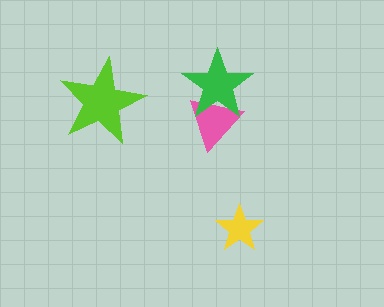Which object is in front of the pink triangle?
The green star is in front of the pink triangle.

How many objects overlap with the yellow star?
0 objects overlap with the yellow star.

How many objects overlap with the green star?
1 object overlaps with the green star.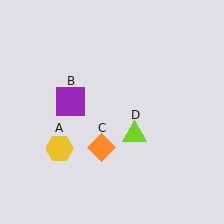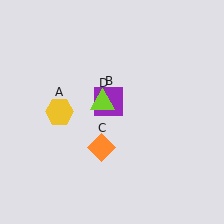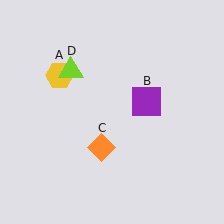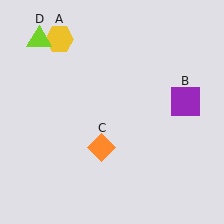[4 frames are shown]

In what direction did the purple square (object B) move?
The purple square (object B) moved right.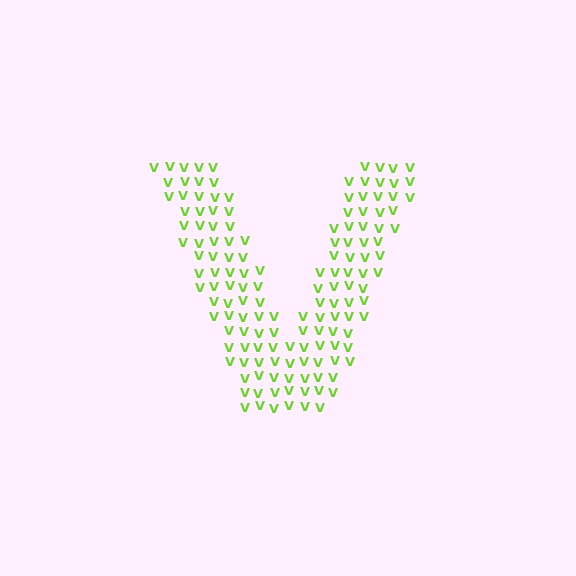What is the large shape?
The large shape is the letter V.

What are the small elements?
The small elements are letter V's.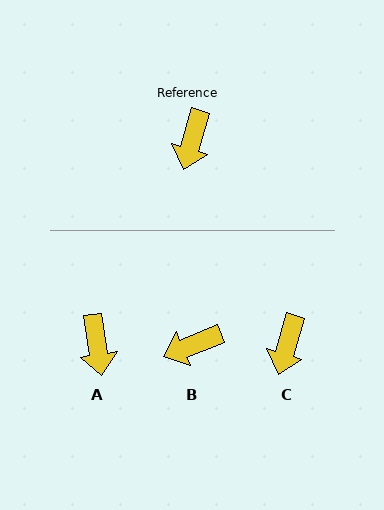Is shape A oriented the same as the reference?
No, it is off by about 25 degrees.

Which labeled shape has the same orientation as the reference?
C.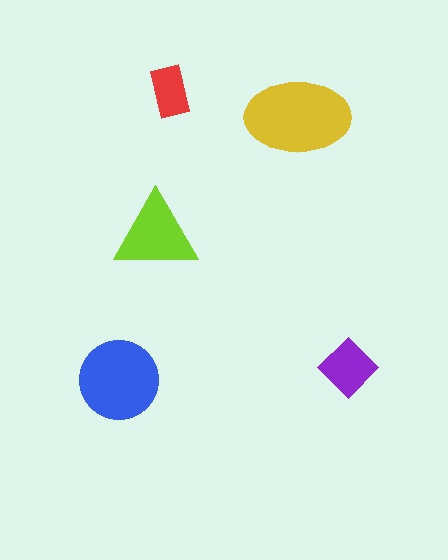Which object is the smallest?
The red rectangle.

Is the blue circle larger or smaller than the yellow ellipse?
Smaller.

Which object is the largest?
The yellow ellipse.